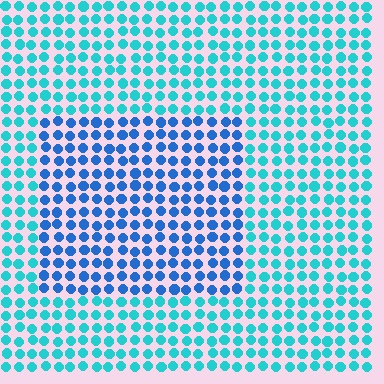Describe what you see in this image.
The image is filled with small cyan elements in a uniform arrangement. A rectangle-shaped region is visible where the elements are tinted to a slightly different hue, forming a subtle color boundary.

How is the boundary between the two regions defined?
The boundary is defined purely by a slight shift in hue (about 34 degrees). Spacing, size, and orientation are identical on both sides.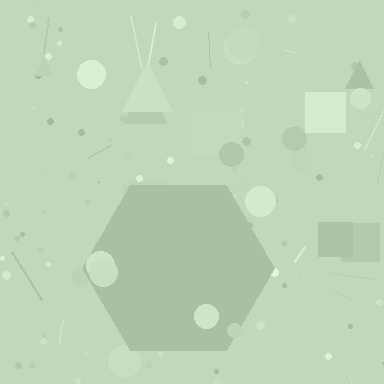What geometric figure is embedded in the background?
A hexagon is embedded in the background.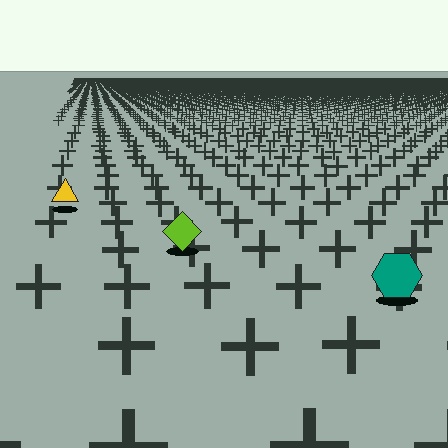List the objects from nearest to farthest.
From nearest to farthest: the teal hexagon, the lime diamond, the yellow triangle.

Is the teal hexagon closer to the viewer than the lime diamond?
Yes. The teal hexagon is closer — you can tell from the texture gradient: the ground texture is coarser near it.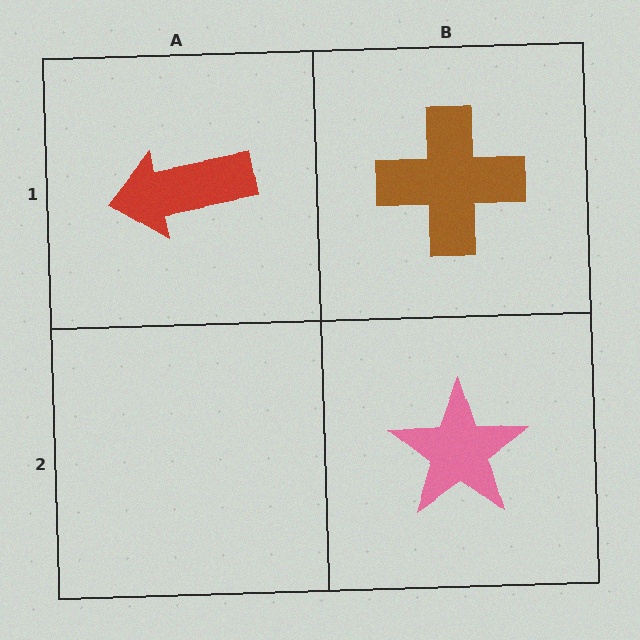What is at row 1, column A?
A red arrow.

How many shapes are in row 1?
2 shapes.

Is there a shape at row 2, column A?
No, that cell is empty.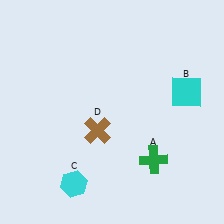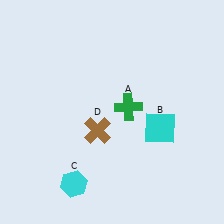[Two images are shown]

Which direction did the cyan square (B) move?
The cyan square (B) moved down.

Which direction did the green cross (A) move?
The green cross (A) moved up.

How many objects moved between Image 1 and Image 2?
2 objects moved between the two images.